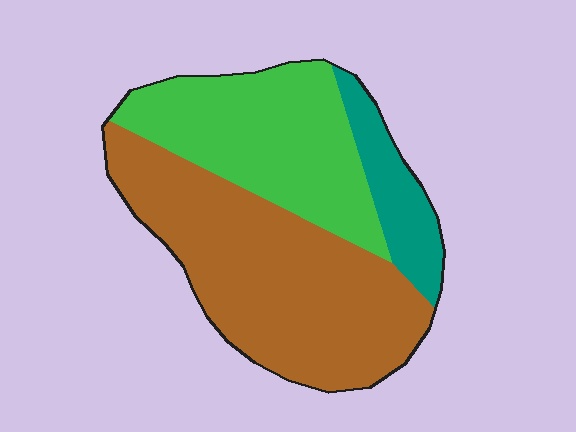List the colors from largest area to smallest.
From largest to smallest: brown, green, teal.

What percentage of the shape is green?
Green covers roughly 35% of the shape.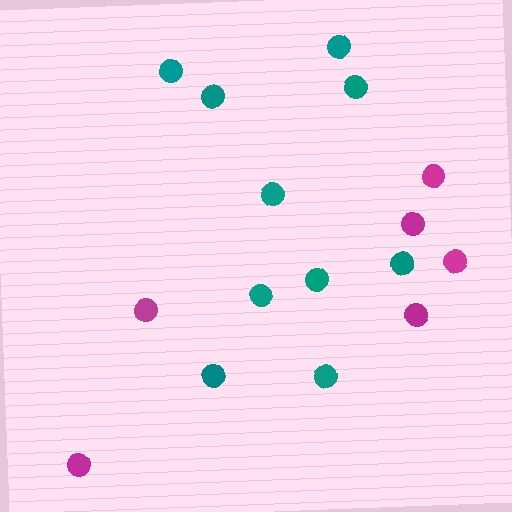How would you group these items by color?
There are 2 groups: one group of magenta circles (6) and one group of teal circles (10).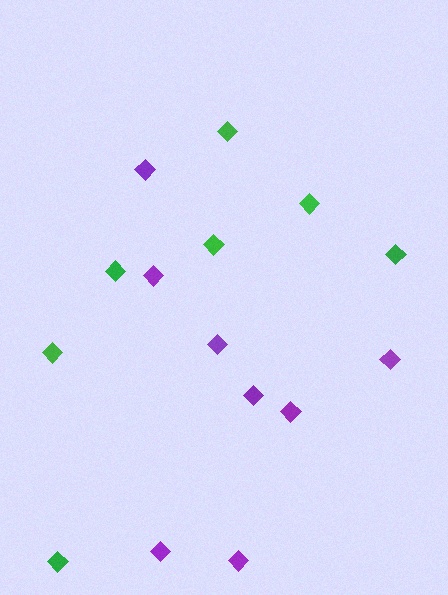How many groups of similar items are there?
There are 2 groups: one group of purple diamonds (8) and one group of green diamonds (7).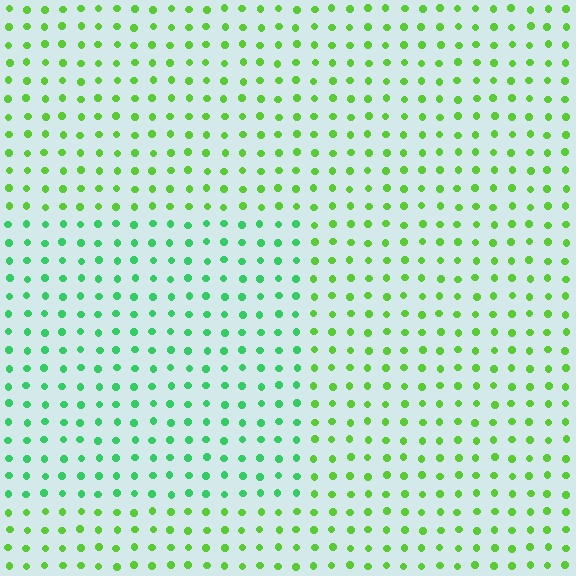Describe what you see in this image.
The image is filled with small lime elements in a uniform arrangement. A rectangle-shaped region is visible where the elements are tinted to a slightly different hue, forming a subtle color boundary.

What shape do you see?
I see a rectangle.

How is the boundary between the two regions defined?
The boundary is defined purely by a slight shift in hue (about 34 degrees). Spacing, size, and orientation are identical on both sides.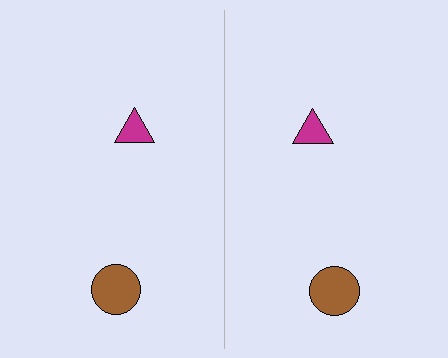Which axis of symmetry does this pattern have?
The pattern has a vertical axis of symmetry running through the center of the image.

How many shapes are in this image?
There are 4 shapes in this image.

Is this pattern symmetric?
Yes, this pattern has bilateral (reflection) symmetry.